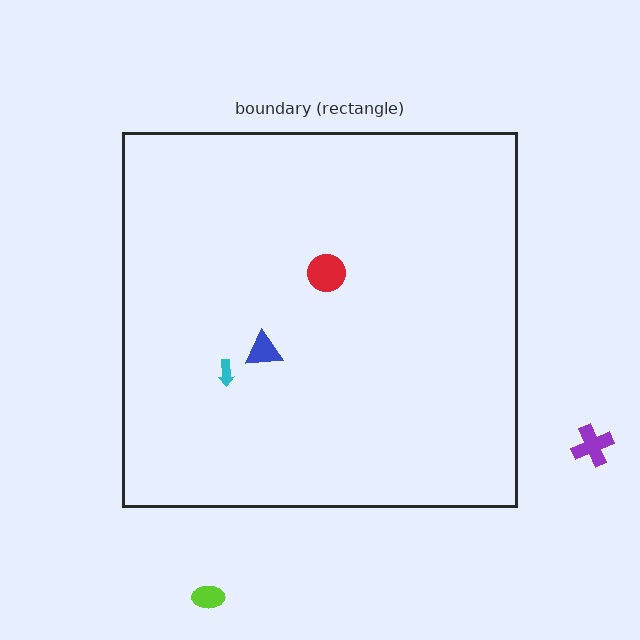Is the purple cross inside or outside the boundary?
Outside.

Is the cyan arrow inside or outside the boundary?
Inside.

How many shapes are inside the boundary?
3 inside, 2 outside.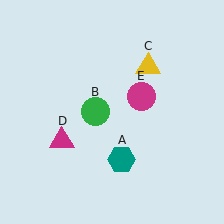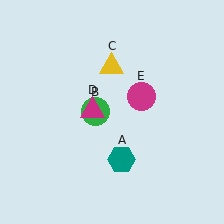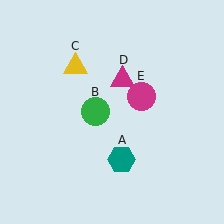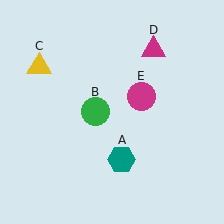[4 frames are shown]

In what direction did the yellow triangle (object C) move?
The yellow triangle (object C) moved left.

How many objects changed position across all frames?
2 objects changed position: yellow triangle (object C), magenta triangle (object D).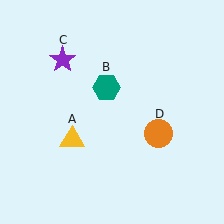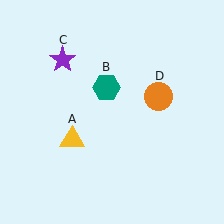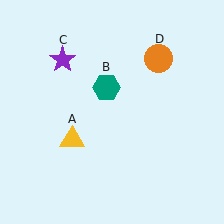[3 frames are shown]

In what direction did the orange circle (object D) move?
The orange circle (object D) moved up.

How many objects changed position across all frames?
1 object changed position: orange circle (object D).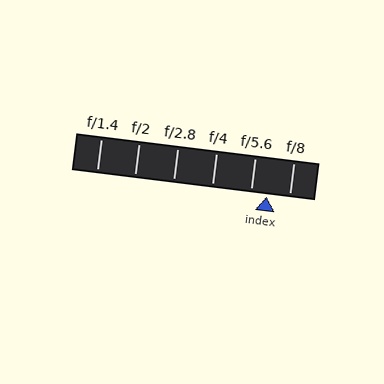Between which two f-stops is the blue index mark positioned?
The index mark is between f/5.6 and f/8.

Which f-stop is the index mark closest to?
The index mark is closest to f/5.6.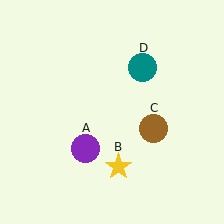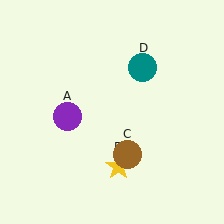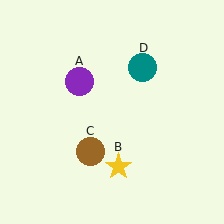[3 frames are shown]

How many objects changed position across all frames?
2 objects changed position: purple circle (object A), brown circle (object C).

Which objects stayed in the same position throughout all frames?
Yellow star (object B) and teal circle (object D) remained stationary.